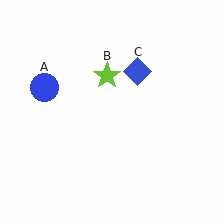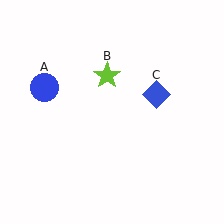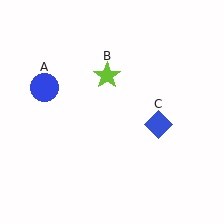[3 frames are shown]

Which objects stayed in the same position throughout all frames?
Blue circle (object A) and lime star (object B) remained stationary.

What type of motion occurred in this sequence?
The blue diamond (object C) rotated clockwise around the center of the scene.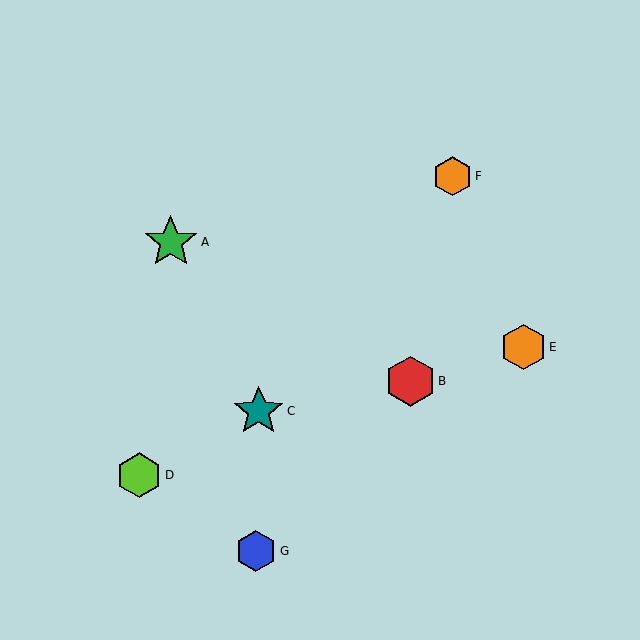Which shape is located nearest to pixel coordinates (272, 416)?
The teal star (labeled C) at (259, 411) is nearest to that location.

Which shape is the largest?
The green star (labeled A) is the largest.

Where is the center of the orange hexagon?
The center of the orange hexagon is at (452, 176).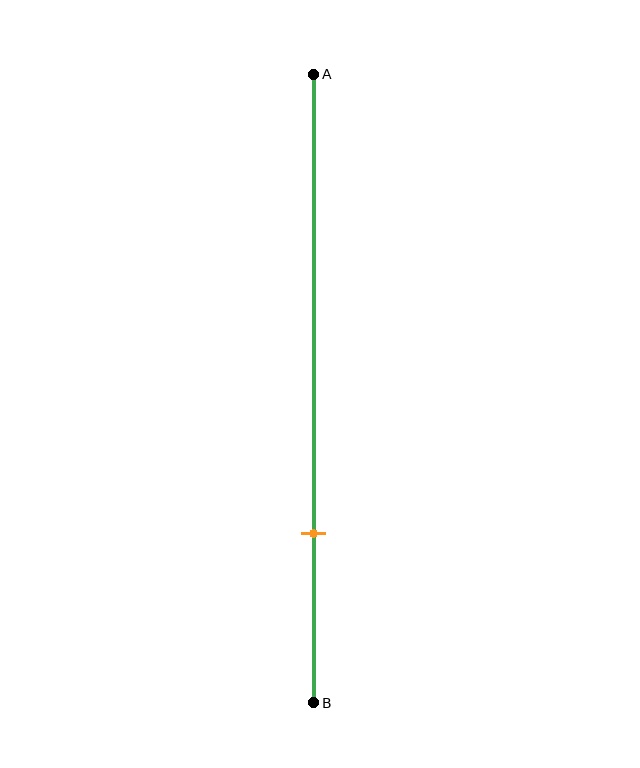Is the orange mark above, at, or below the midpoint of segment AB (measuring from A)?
The orange mark is below the midpoint of segment AB.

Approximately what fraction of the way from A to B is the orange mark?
The orange mark is approximately 75% of the way from A to B.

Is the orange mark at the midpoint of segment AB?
No, the mark is at about 75% from A, not at the 50% midpoint.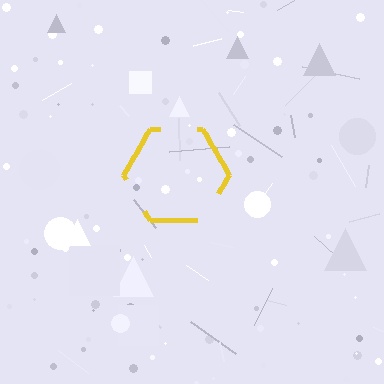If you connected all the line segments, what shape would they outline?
They would outline a hexagon.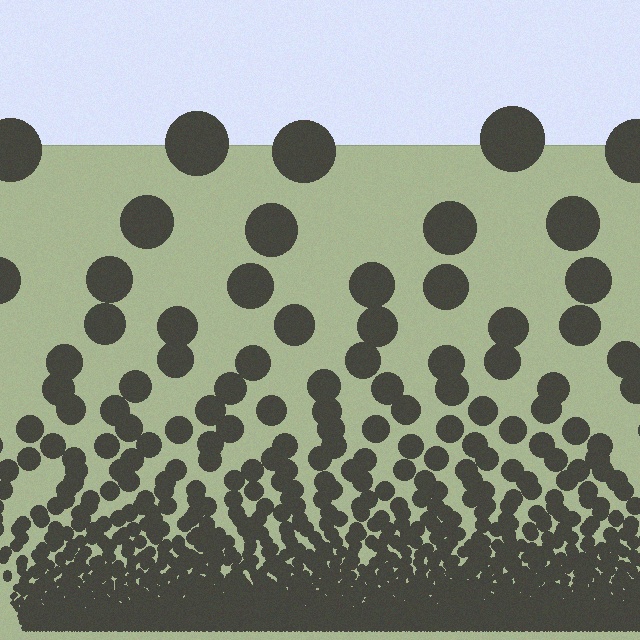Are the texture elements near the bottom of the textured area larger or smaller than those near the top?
Smaller. The gradient is inverted — elements near the bottom are smaller and denser.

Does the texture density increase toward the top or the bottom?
Density increases toward the bottom.